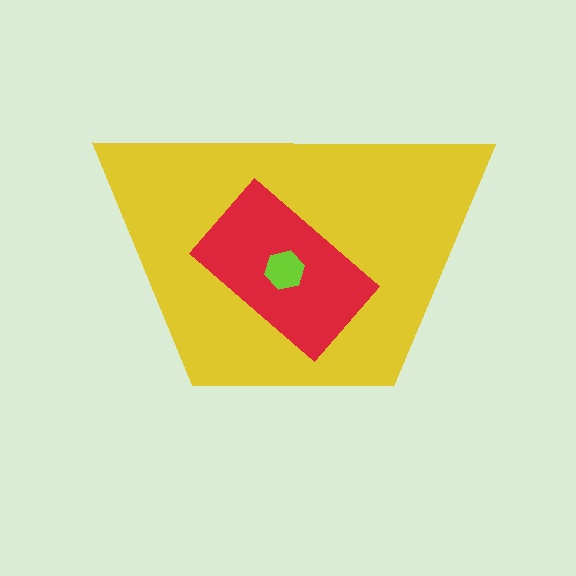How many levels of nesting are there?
3.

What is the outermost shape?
The yellow trapezoid.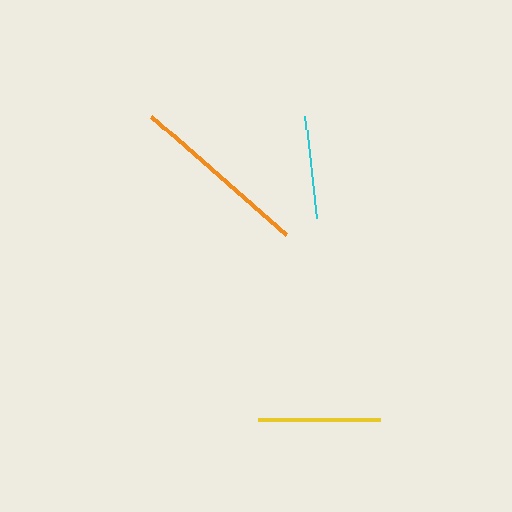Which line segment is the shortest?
The cyan line is the shortest at approximately 103 pixels.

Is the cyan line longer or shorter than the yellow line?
The yellow line is longer than the cyan line.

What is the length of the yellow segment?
The yellow segment is approximately 121 pixels long.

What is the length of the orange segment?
The orange segment is approximately 178 pixels long.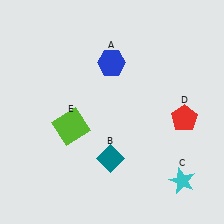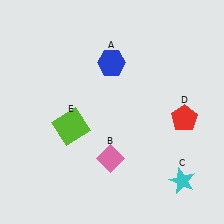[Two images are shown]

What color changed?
The diamond (B) changed from teal in Image 1 to pink in Image 2.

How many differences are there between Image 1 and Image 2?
There is 1 difference between the two images.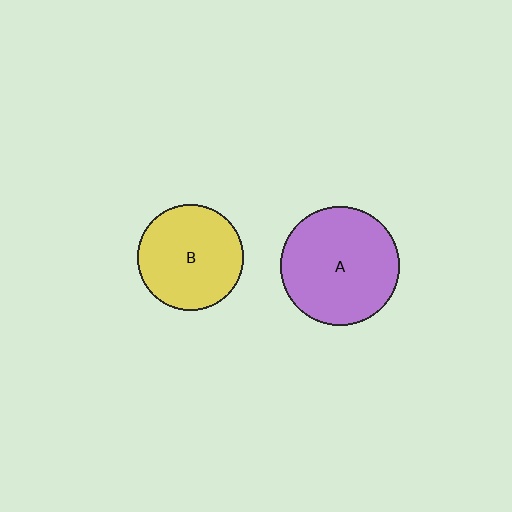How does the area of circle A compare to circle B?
Approximately 1.3 times.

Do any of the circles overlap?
No, none of the circles overlap.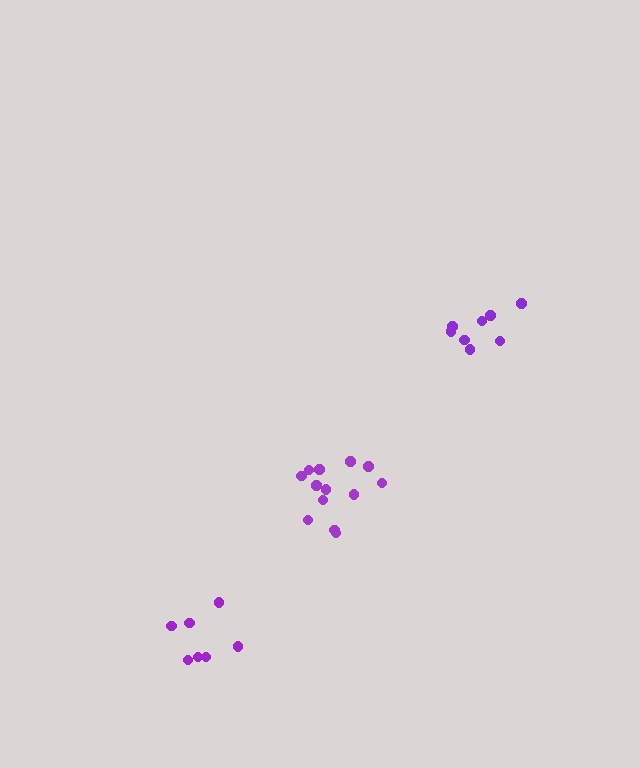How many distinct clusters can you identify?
There are 3 distinct clusters.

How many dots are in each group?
Group 1: 8 dots, Group 2: 7 dots, Group 3: 13 dots (28 total).